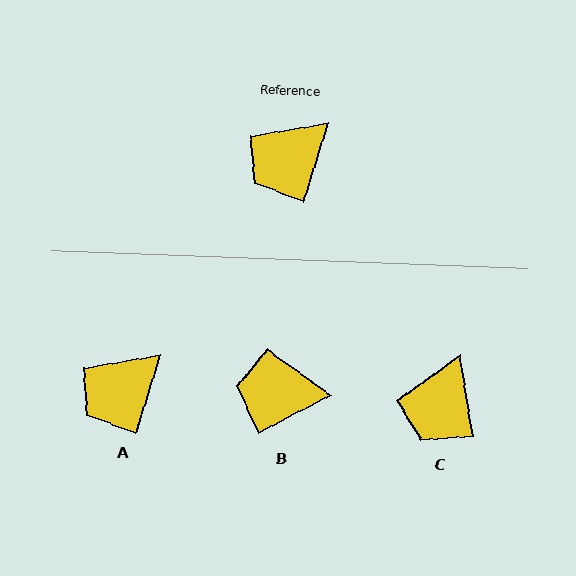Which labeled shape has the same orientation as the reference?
A.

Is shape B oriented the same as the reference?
No, it is off by about 45 degrees.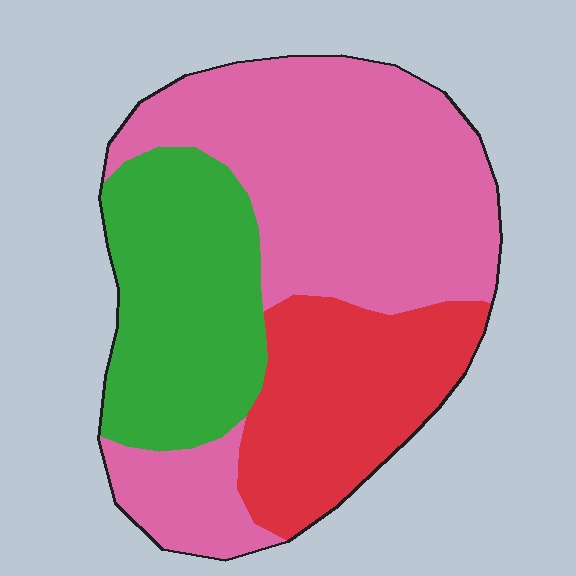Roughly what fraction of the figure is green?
Green covers about 25% of the figure.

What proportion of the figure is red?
Red takes up about one quarter (1/4) of the figure.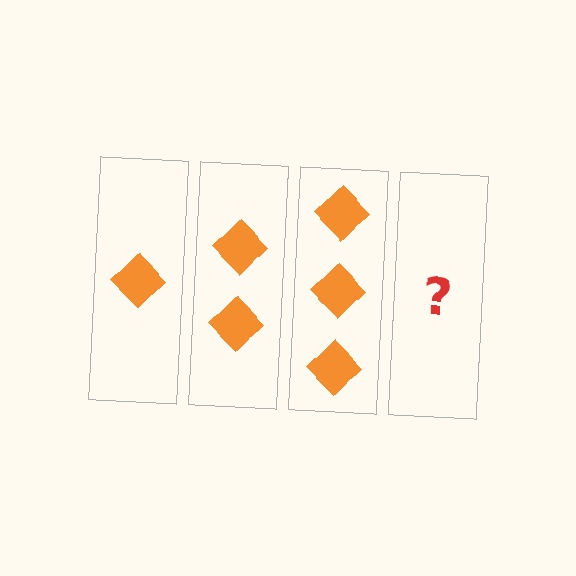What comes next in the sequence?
The next element should be 4 diamonds.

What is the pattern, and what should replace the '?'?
The pattern is that each step adds one more diamond. The '?' should be 4 diamonds.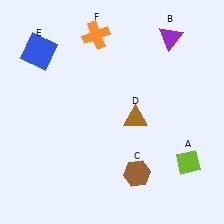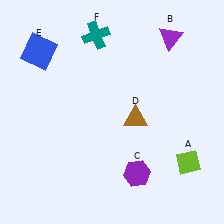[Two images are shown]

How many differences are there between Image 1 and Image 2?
There are 2 differences between the two images.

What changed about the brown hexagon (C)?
In Image 1, C is brown. In Image 2, it changed to purple.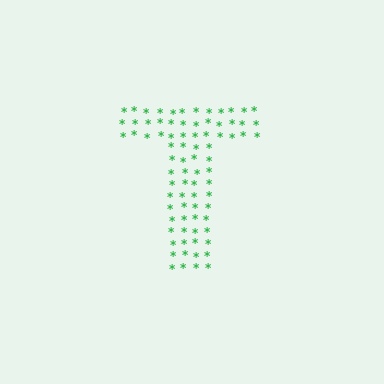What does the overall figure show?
The overall figure shows the letter T.